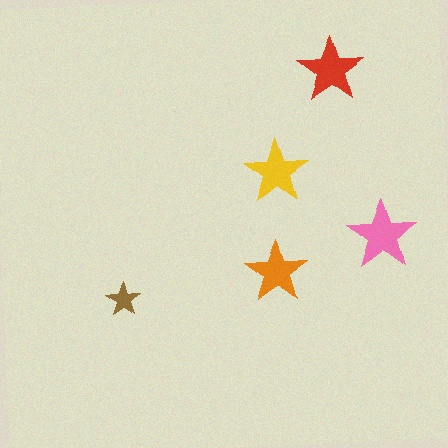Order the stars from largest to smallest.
the pink one, the red one, the yellow one, the orange one, the brown one.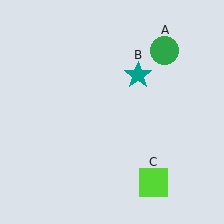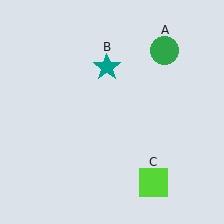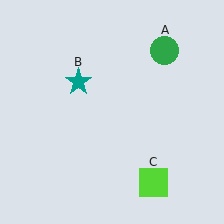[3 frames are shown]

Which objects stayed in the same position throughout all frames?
Green circle (object A) and lime square (object C) remained stationary.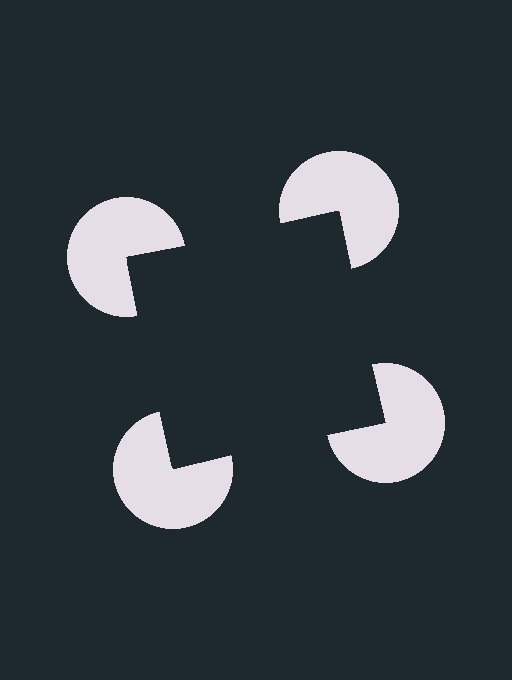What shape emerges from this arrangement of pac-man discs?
An illusory square — its edges are inferred from the aligned wedge cuts in the pac-man discs, not physically drawn.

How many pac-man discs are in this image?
There are 4 — one at each vertex of the illusory square.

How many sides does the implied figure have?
4 sides.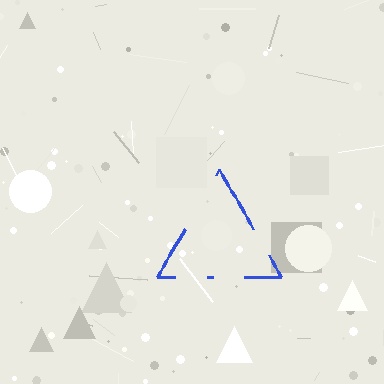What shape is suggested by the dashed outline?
The dashed outline suggests a triangle.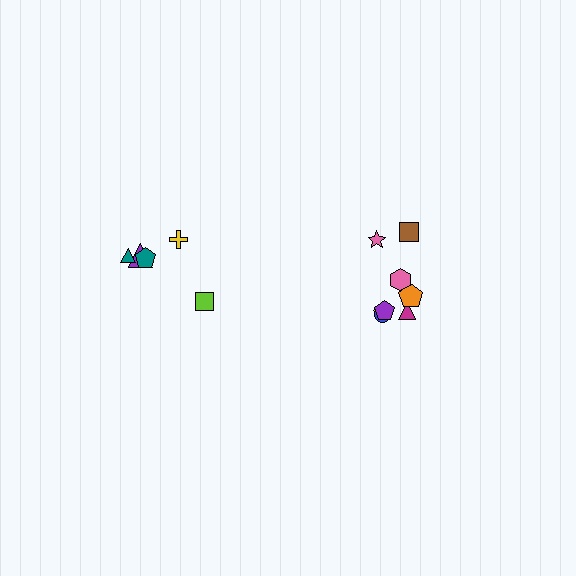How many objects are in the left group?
There are 5 objects.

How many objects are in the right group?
There are 8 objects.